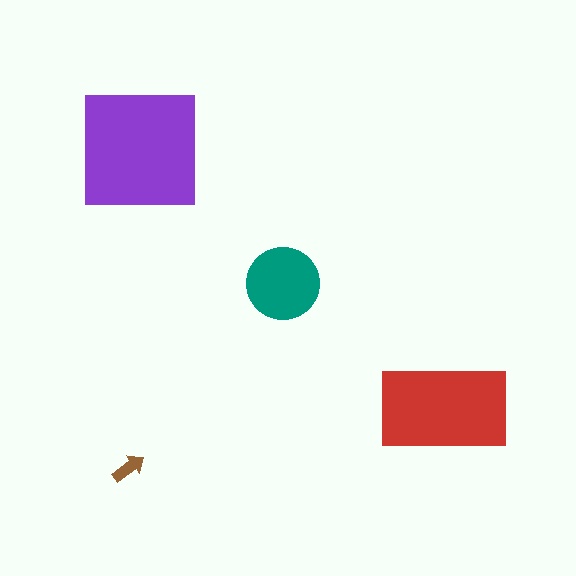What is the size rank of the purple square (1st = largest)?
1st.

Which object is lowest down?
The brown arrow is bottommost.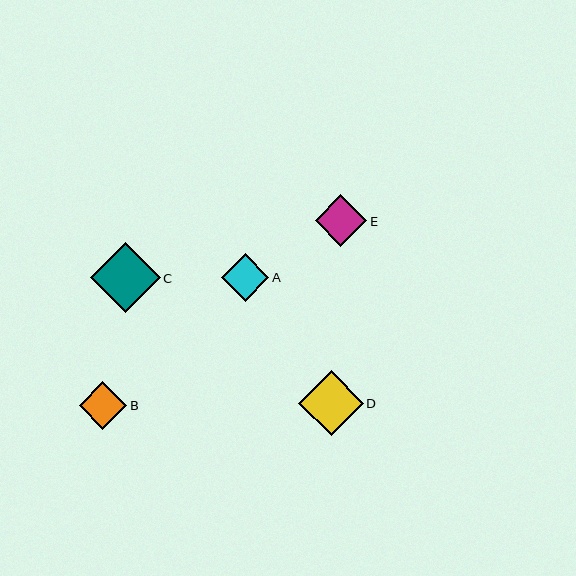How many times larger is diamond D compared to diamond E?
Diamond D is approximately 1.2 times the size of diamond E.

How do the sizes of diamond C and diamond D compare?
Diamond C and diamond D are approximately the same size.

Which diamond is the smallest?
Diamond A is the smallest with a size of approximately 48 pixels.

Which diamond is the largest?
Diamond C is the largest with a size of approximately 70 pixels.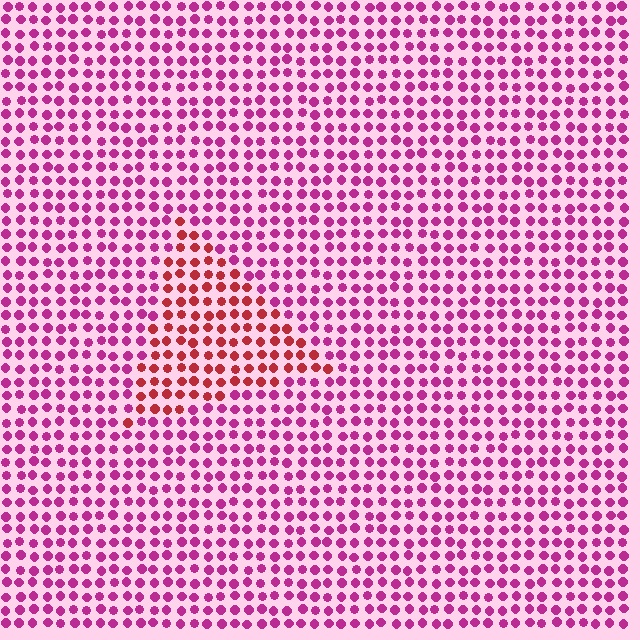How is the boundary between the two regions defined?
The boundary is defined purely by a slight shift in hue (about 38 degrees). Spacing, size, and orientation are identical on both sides.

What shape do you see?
I see a triangle.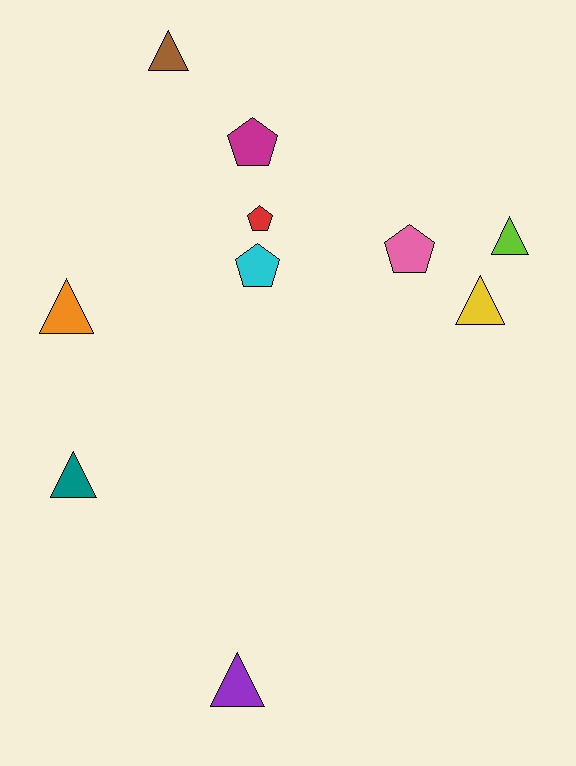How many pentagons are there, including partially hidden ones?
There are 4 pentagons.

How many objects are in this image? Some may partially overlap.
There are 10 objects.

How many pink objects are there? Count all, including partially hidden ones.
There is 1 pink object.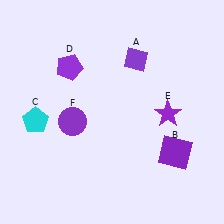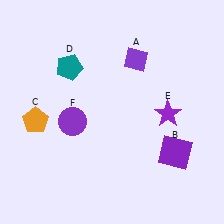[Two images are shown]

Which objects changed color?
C changed from cyan to orange. D changed from purple to teal.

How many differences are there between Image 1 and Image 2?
There are 2 differences between the two images.